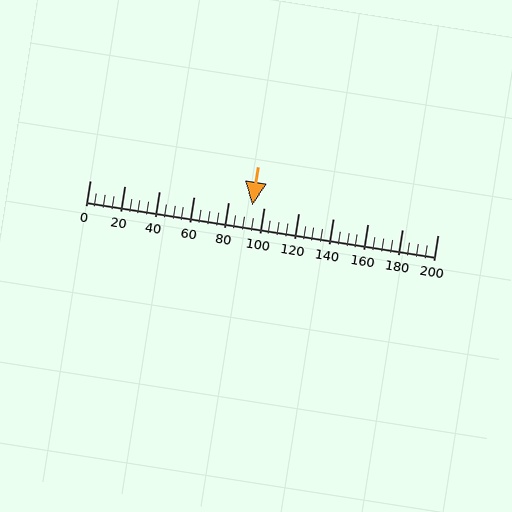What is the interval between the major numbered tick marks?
The major tick marks are spaced 20 units apart.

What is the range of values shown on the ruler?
The ruler shows values from 0 to 200.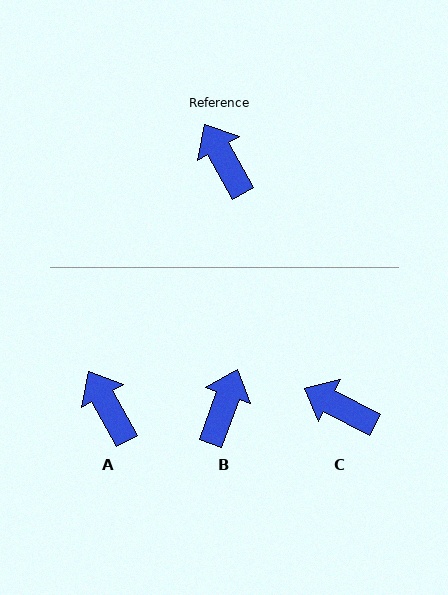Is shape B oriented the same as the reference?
No, it is off by about 49 degrees.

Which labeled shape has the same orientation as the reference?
A.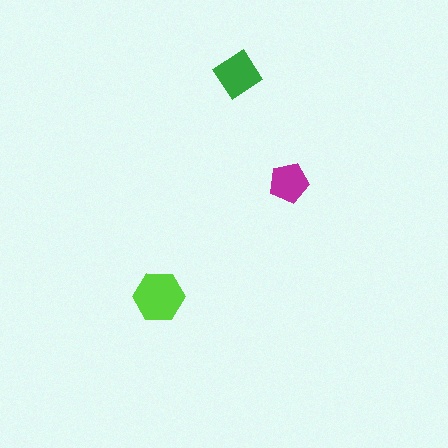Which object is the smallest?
The magenta pentagon.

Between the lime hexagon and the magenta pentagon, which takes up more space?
The lime hexagon.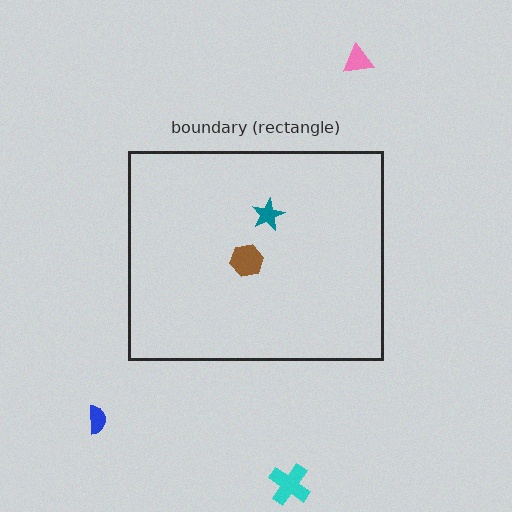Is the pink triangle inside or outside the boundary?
Outside.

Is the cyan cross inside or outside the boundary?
Outside.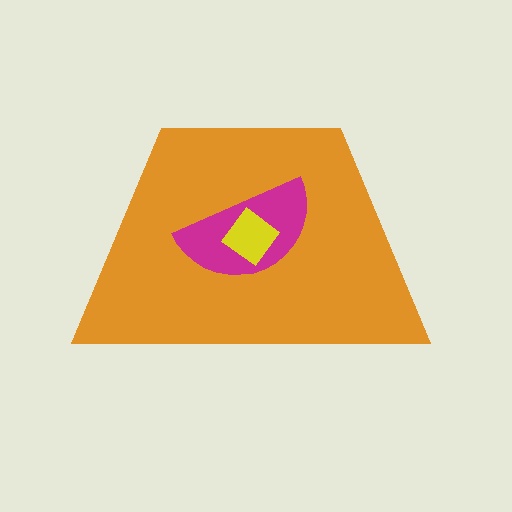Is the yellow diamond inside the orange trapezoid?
Yes.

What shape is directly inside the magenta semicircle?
The yellow diamond.